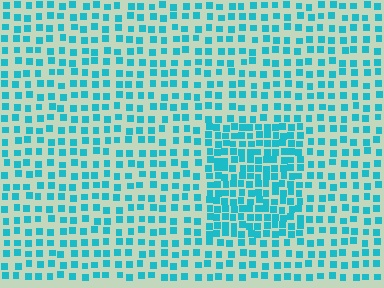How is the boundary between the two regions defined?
The boundary is defined by a change in element density (approximately 1.9x ratio). All elements are the same color, size, and shape.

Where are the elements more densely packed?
The elements are more densely packed inside the rectangle boundary.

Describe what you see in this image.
The image contains small cyan elements arranged at two different densities. A rectangle-shaped region is visible where the elements are more densely packed than the surrounding area.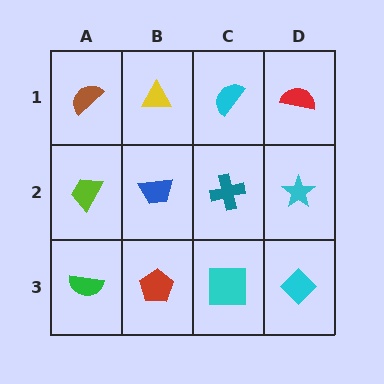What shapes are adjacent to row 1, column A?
A lime trapezoid (row 2, column A), a yellow triangle (row 1, column B).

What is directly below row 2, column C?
A cyan square.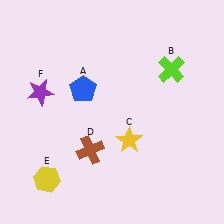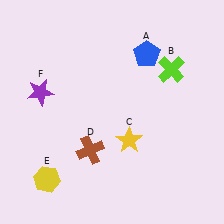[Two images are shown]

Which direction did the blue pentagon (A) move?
The blue pentagon (A) moved right.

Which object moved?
The blue pentagon (A) moved right.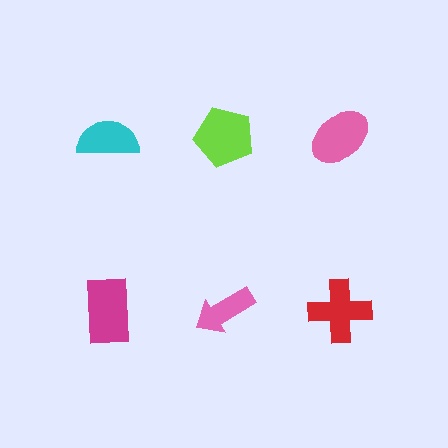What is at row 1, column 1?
A cyan semicircle.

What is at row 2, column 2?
A pink arrow.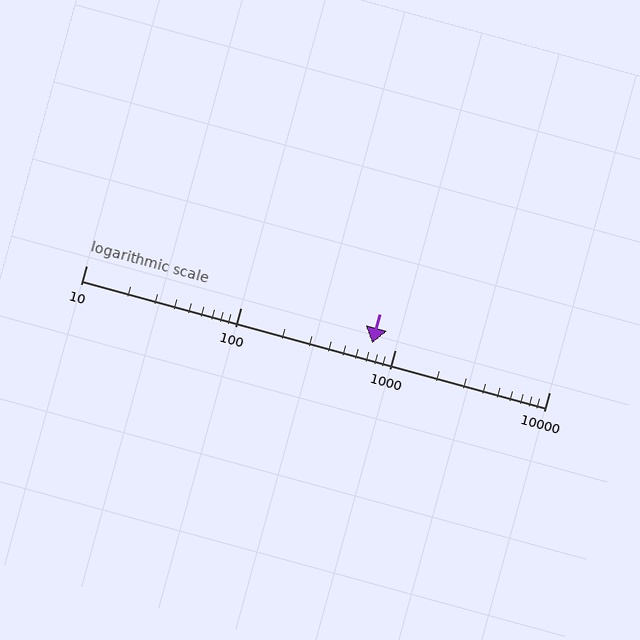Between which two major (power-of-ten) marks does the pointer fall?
The pointer is between 100 and 1000.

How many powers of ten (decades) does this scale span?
The scale spans 3 decades, from 10 to 10000.